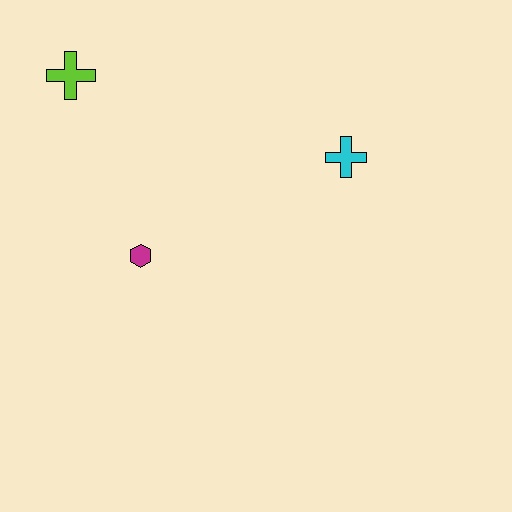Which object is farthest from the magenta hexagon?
The cyan cross is farthest from the magenta hexagon.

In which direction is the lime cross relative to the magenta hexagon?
The lime cross is above the magenta hexagon.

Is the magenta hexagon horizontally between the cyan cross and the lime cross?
Yes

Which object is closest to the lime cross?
The magenta hexagon is closest to the lime cross.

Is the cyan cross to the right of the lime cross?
Yes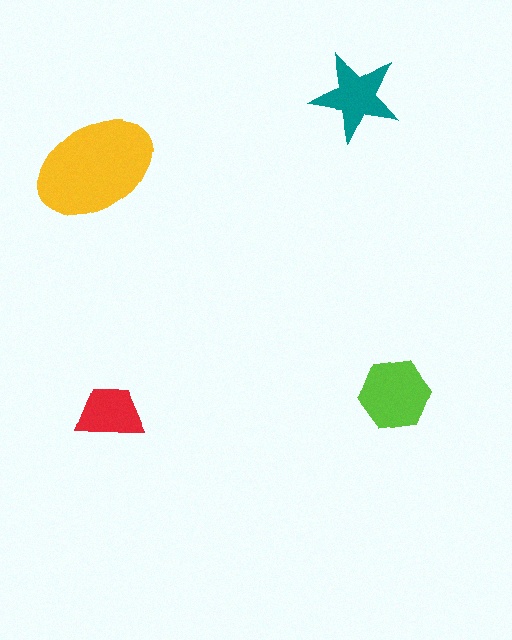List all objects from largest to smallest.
The yellow ellipse, the lime hexagon, the teal star, the red trapezoid.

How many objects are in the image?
There are 4 objects in the image.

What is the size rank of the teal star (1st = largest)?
3rd.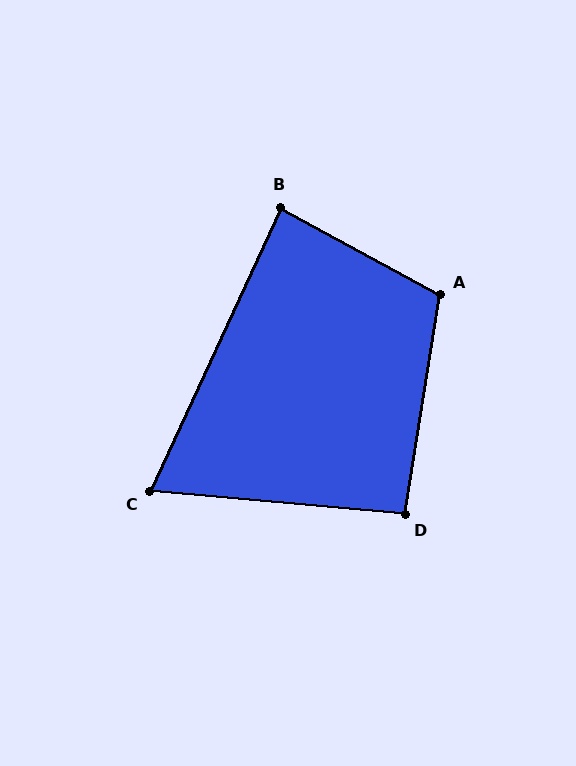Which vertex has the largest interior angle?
A, at approximately 110 degrees.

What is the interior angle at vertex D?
Approximately 94 degrees (approximately right).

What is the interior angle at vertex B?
Approximately 86 degrees (approximately right).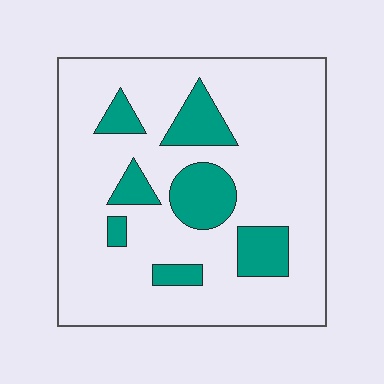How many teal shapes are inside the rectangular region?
7.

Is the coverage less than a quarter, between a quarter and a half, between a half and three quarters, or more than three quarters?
Less than a quarter.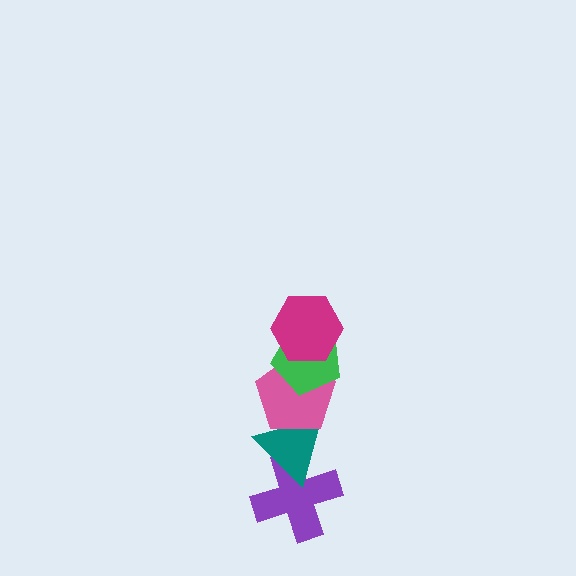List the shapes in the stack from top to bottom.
From top to bottom: the magenta hexagon, the green pentagon, the pink pentagon, the teal triangle, the purple cross.